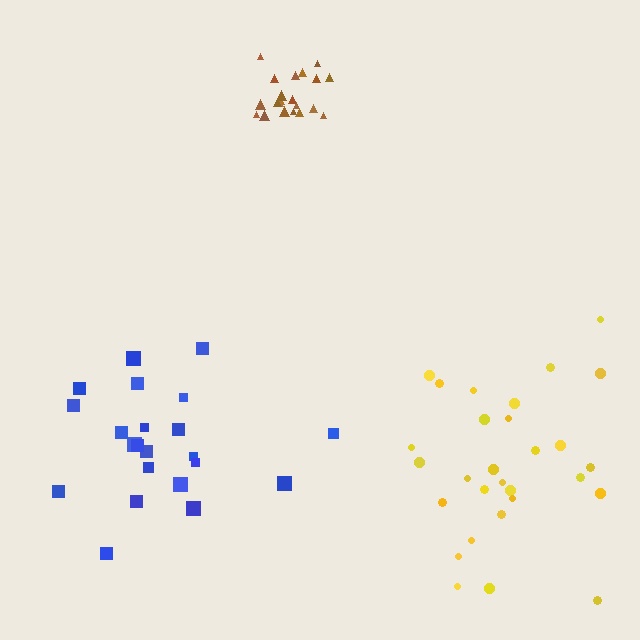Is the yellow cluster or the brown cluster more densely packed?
Brown.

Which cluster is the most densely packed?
Brown.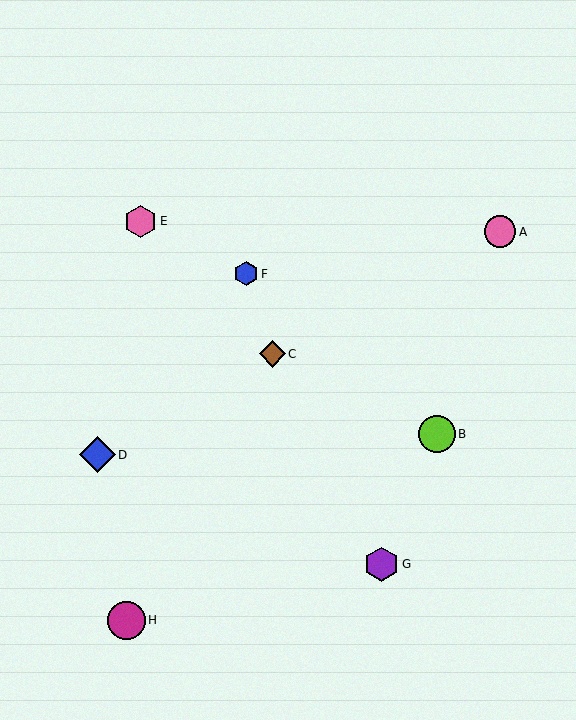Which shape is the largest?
The magenta circle (labeled H) is the largest.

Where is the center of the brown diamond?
The center of the brown diamond is at (272, 354).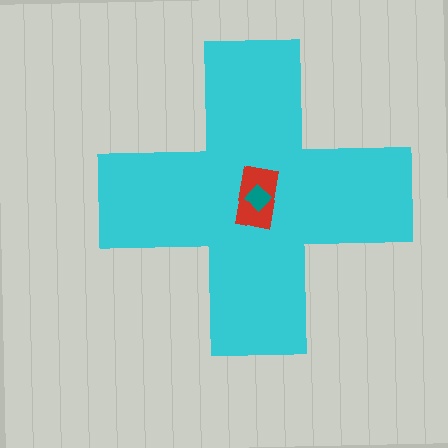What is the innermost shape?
The teal diamond.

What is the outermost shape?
The cyan cross.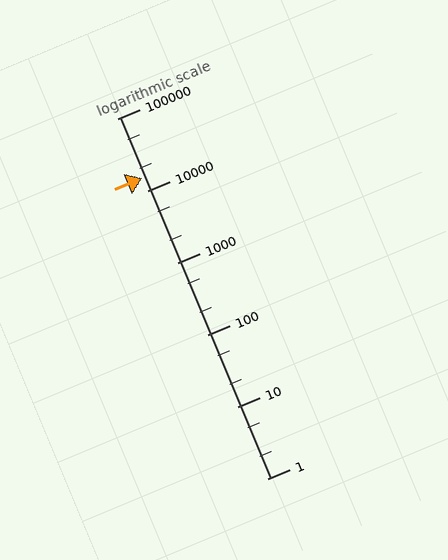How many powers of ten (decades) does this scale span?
The scale spans 5 decades, from 1 to 100000.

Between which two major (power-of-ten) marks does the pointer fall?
The pointer is between 10000 and 100000.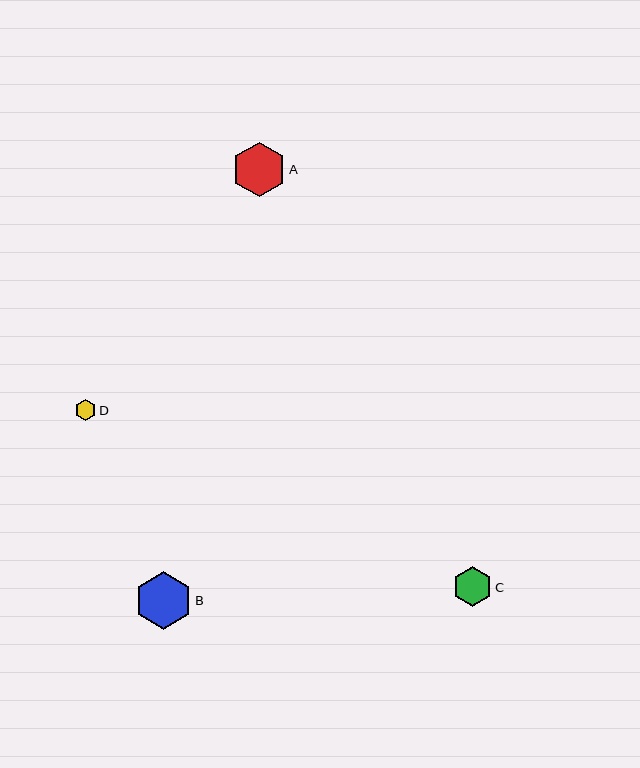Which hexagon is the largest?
Hexagon B is the largest with a size of approximately 58 pixels.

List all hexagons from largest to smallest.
From largest to smallest: B, A, C, D.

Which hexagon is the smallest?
Hexagon D is the smallest with a size of approximately 21 pixels.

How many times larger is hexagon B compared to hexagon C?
Hexagon B is approximately 1.4 times the size of hexagon C.